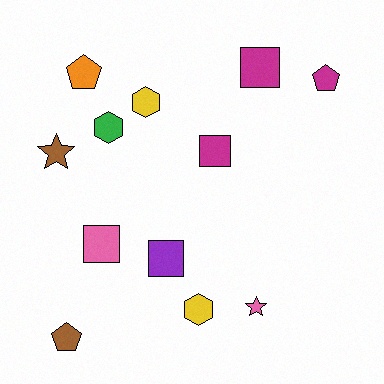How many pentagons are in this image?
There are 3 pentagons.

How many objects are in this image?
There are 12 objects.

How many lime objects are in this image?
There are no lime objects.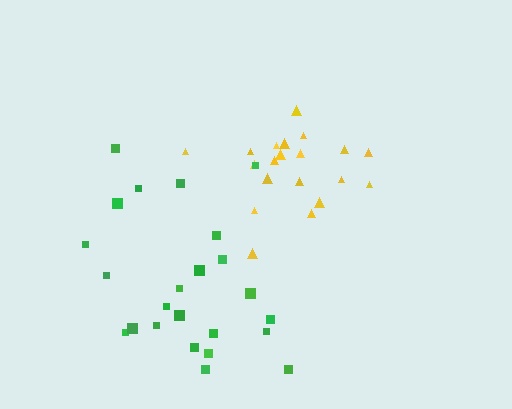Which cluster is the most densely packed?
Yellow.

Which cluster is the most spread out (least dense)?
Green.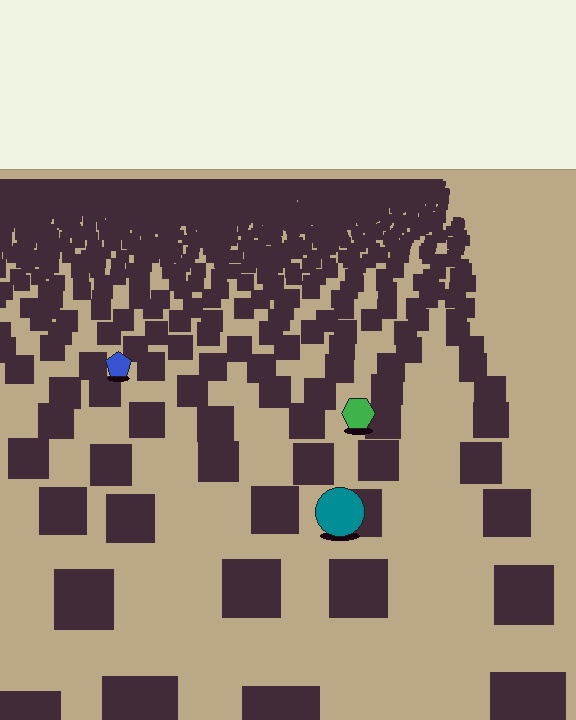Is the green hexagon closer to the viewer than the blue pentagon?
Yes. The green hexagon is closer — you can tell from the texture gradient: the ground texture is coarser near it.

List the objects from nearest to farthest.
From nearest to farthest: the teal circle, the green hexagon, the blue pentagon.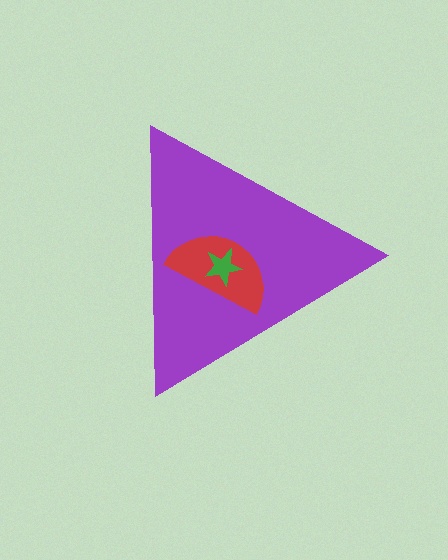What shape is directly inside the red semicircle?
The green star.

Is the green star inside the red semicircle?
Yes.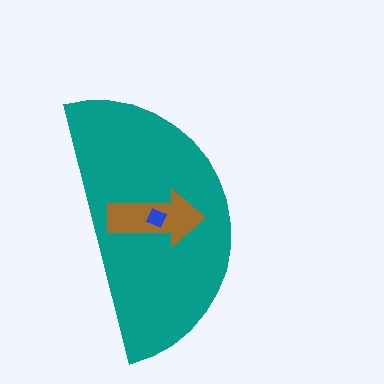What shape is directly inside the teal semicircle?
The brown arrow.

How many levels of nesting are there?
3.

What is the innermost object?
The blue square.